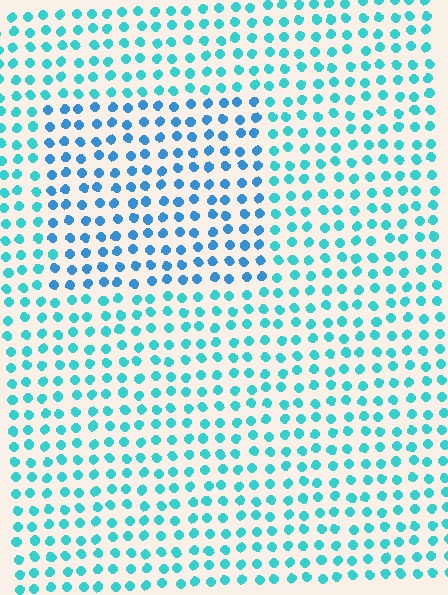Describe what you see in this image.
The image is filled with small cyan elements in a uniform arrangement. A rectangle-shaped region is visible where the elements are tinted to a slightly different hue, forming a subtle color boundary.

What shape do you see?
I see a rectangle.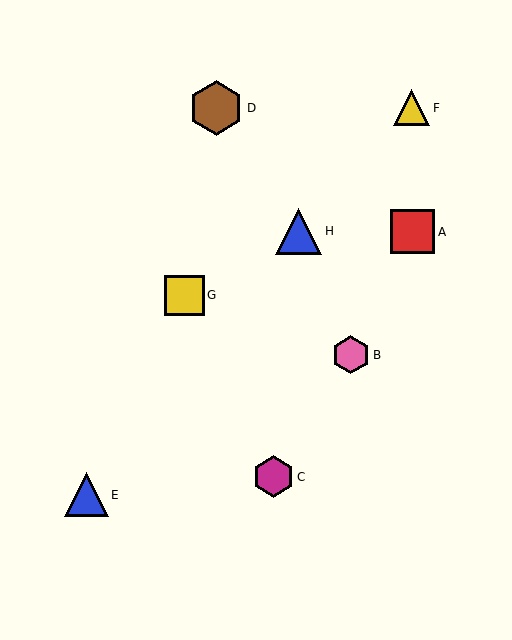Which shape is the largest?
The brown hexagon (labeled D) is the largest.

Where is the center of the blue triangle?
The center of the blue triangle is at (298, 231).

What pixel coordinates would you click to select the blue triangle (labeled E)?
Click at (86, 495) to select the blue triangle E.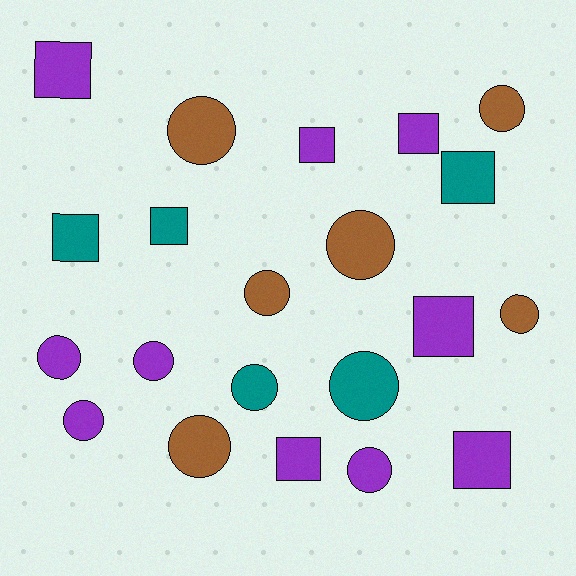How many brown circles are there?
There are 6 brown circles.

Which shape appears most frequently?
Circle, with 12 objects.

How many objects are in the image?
There are 21 objects.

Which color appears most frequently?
Purple, with 10 objects.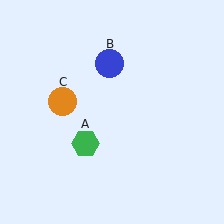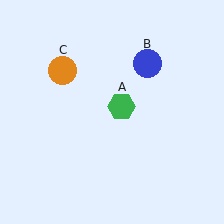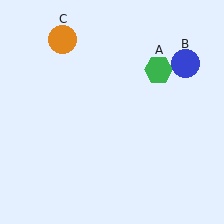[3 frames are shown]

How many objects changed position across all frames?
3 objects changed position: green hexagon (object A), blue circle (object B), orange circle (object C).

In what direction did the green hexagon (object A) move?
The green hexagon (object A) moved up and to the right.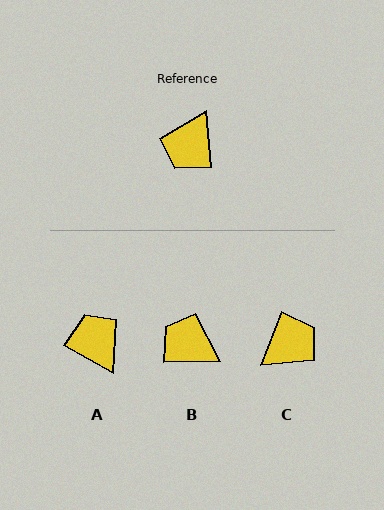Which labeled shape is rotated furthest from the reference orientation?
C, about 153 degrees away.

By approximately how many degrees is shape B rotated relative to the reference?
Approximately 93 degrees clockwise.